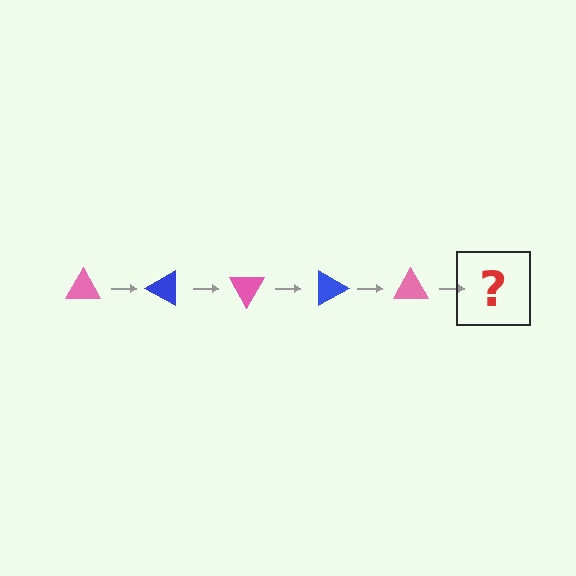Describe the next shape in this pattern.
It should be a blue triangle, rotated 150 degrees from the start.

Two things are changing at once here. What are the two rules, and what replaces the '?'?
The two rules are that it rotates 30 degrees each step and the color cycles through pink and blue. The '?' should be a blue triangle, rotated 150 degrees from the start.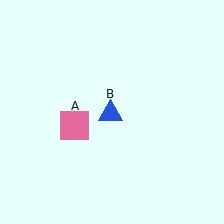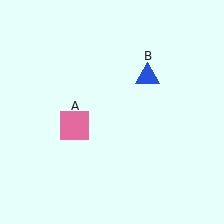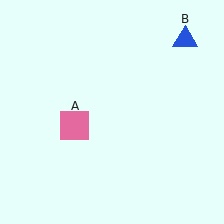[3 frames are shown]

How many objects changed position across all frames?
1 object changed position: blue triangle (object B).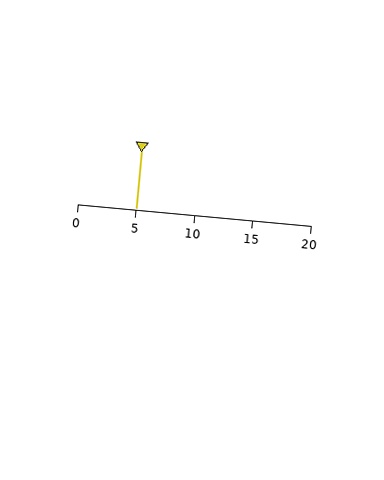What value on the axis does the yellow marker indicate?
The marker indicates approximately 5.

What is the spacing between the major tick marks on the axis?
The major ticks are spaced 5 apart.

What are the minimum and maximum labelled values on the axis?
The axis runs from 0 to 20.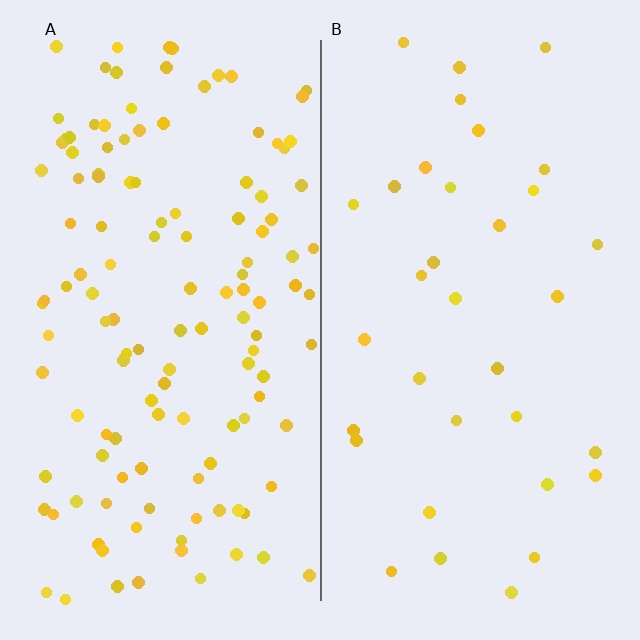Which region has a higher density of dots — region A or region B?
A (the left).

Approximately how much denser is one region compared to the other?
Approximately 3.7× — region A over region B.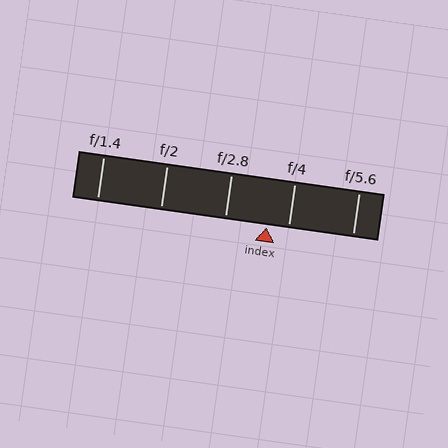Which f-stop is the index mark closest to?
The index mark is closest to f/4.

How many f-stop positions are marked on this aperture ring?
There are 5 f-stop positions marked.